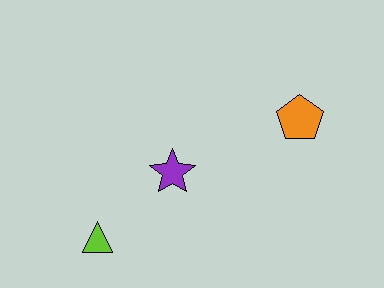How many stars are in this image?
There is 1 star.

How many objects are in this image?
There are 3 objects.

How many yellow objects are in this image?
There are no yellow objects.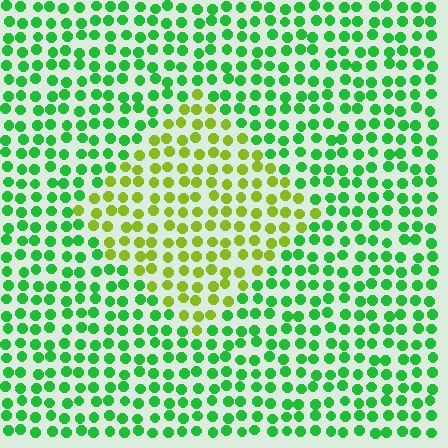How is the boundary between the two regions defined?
The boundary is defined purely by a slight shift in hue (about 47 degrees). Spacing, size, and orientation are identical on both sides.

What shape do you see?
I see a diamond.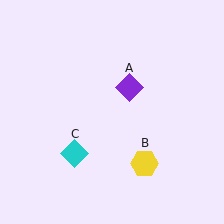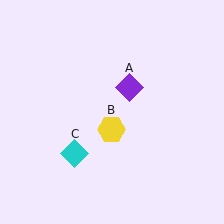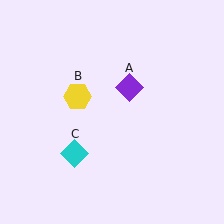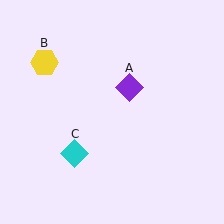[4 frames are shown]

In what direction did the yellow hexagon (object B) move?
The yellow hexagon (object B) moved up and to the left.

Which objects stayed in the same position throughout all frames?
Purple diamond (object A) and cyan diamond (object C) remained stationary.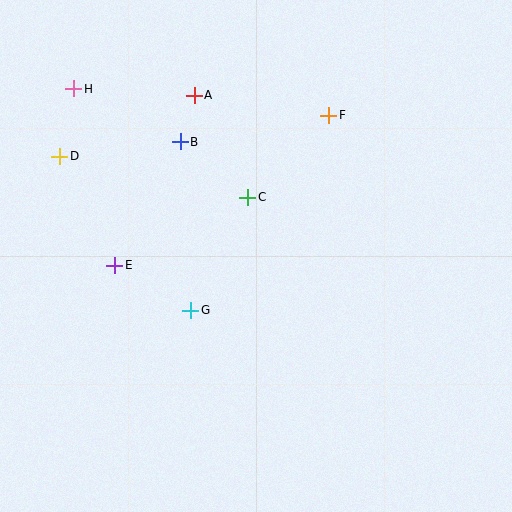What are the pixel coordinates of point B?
Point B is at (180, 142).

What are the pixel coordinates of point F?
Point F is at (329, 115).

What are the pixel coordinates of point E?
Point E is at (115, 265).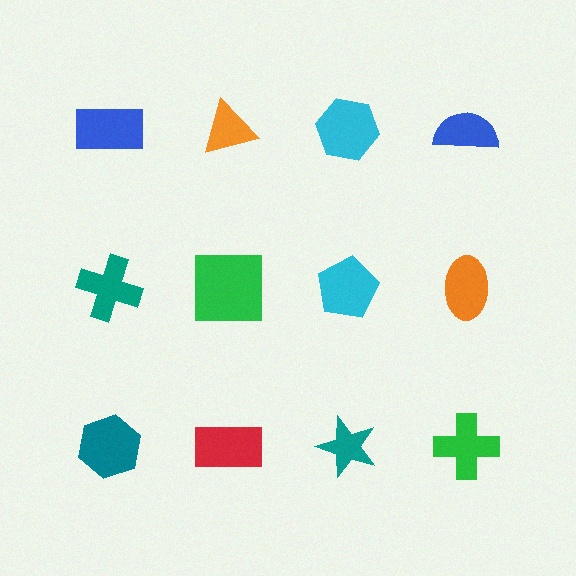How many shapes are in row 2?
4 shapes.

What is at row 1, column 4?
A blue semicircle.